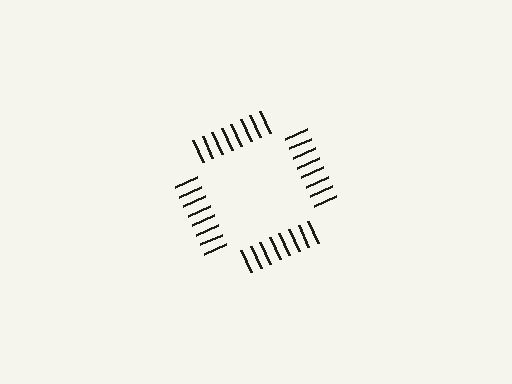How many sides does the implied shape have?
4 sides — the line-ends trace a square.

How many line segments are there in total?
32 — 8 along each of the 4 edges.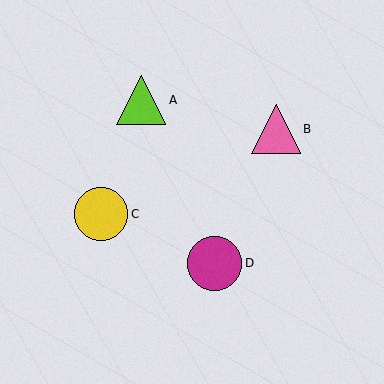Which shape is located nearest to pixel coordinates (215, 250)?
The magenta circle (labeled D) at (215, 263) is nearest to that location.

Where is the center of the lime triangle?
The center of the lime triangle is at (141, 100).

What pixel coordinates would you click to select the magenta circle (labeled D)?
Click at (215, 263) to select the magenta circle D.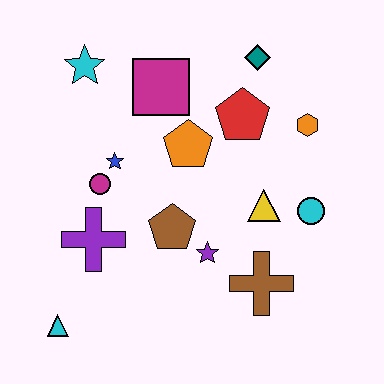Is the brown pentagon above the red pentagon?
No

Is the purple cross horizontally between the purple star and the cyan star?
Yes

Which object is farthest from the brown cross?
The cyan star is farthest from the brown cross.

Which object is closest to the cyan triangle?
The purple cross is closest to the cyan triangle.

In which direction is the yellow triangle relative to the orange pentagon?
The yellow triangle is to the right of the orange pentagon.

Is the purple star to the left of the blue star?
No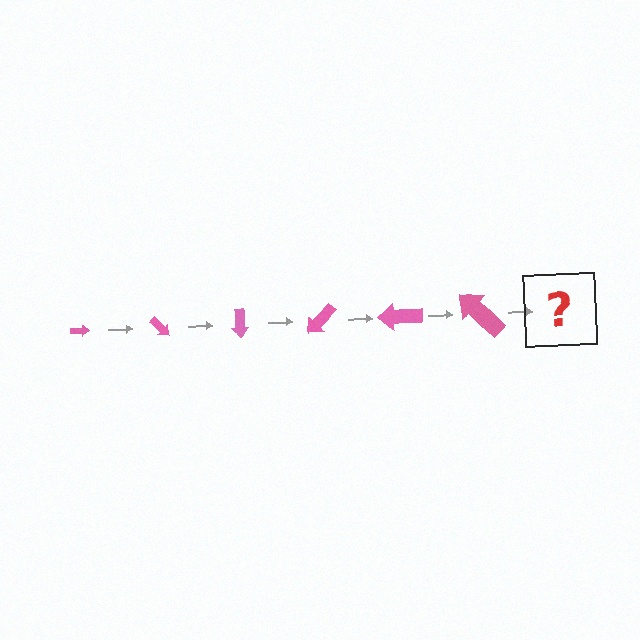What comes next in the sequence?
The next element should be an arrow, larger than the previous one and rotated 270 degrees from the start.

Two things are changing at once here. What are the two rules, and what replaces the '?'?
The two rules are that the arrow grows larger each step and it rotates 45 degrees each step. The '?' should be an arrow, larger than the previous one and rotated 270 degrees from the start.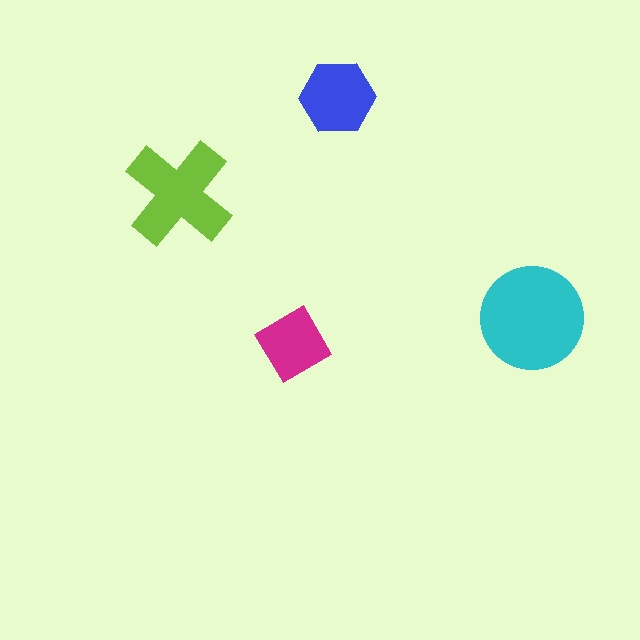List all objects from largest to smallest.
The cyan circle, the lime cross, the blue hexagon, the magenta diamond.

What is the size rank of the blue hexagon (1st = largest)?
3rd.